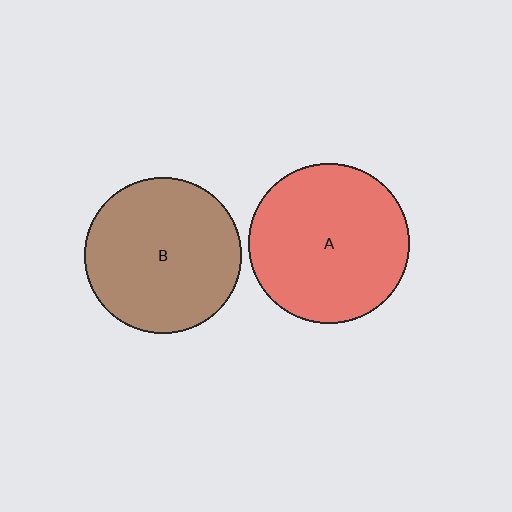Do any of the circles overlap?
No, none of the circles overlap.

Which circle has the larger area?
Circle A (red).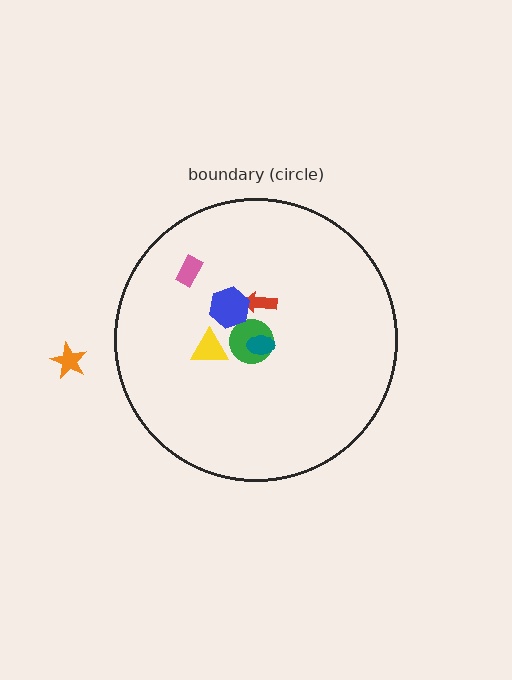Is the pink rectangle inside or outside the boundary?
Inside.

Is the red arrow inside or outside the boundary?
Inside.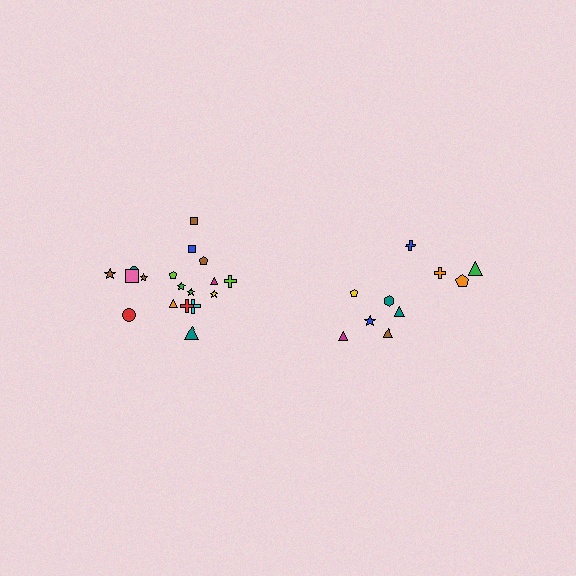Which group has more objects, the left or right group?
The left group.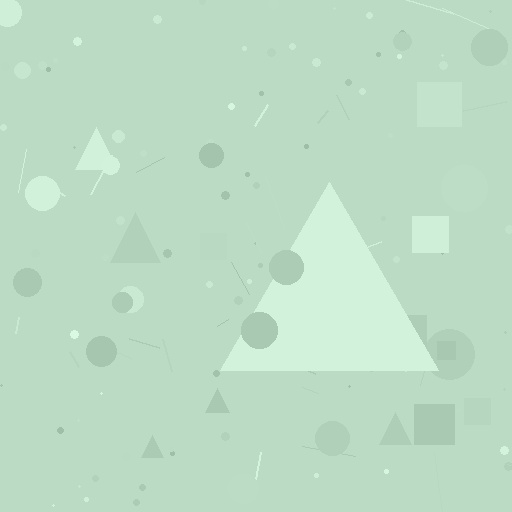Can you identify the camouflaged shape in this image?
The camouflaged shape is a triangle.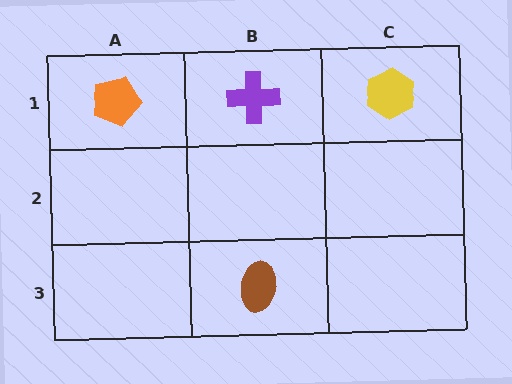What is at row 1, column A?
An orange pentagon.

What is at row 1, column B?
A purple cross.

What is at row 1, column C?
A yellow hexagon.